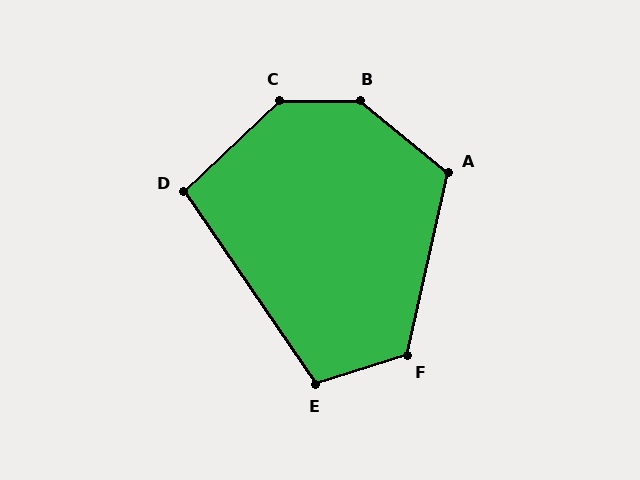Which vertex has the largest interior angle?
B, at approximately 141 degrees.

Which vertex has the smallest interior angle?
D, at approximately 99 degrees.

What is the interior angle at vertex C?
Approximately 137 degrees (obtuse).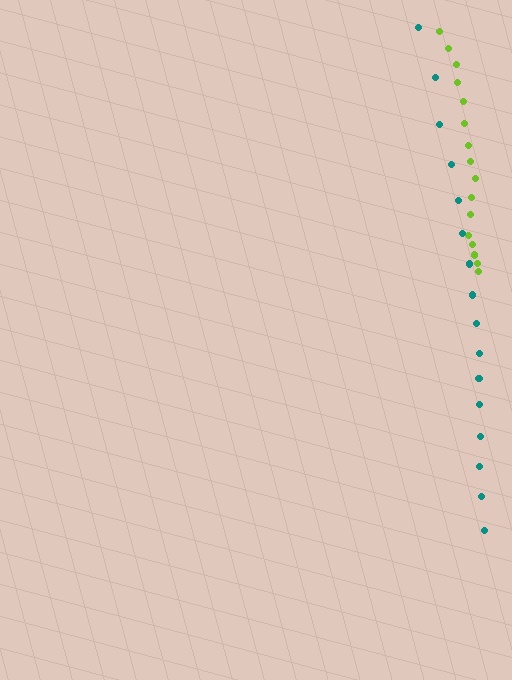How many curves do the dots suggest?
There are 2 distinct paths.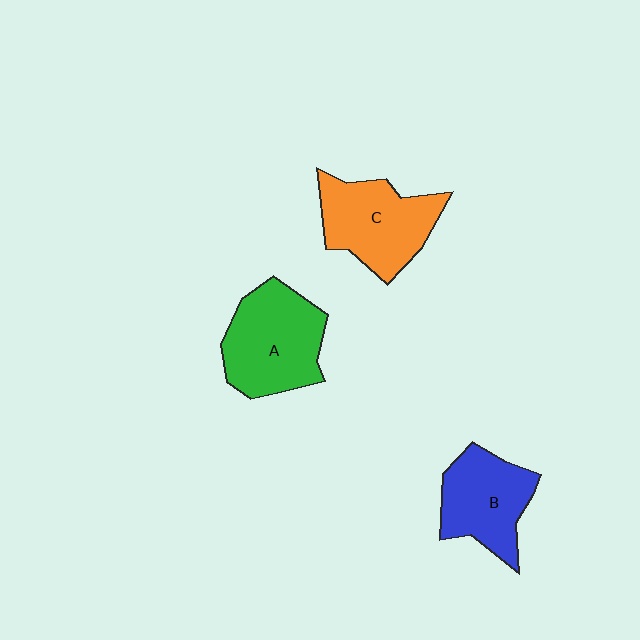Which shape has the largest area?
Shape A (green).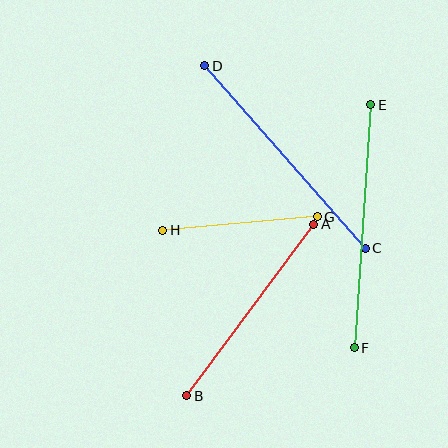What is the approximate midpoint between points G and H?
The midpoint is at approximately (240, 223) pixels.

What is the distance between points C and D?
The distance is approximately 243 pixels.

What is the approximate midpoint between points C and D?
The midpoint is at approximately (285, 157) pixels.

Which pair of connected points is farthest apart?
Points E and F are farthest apart.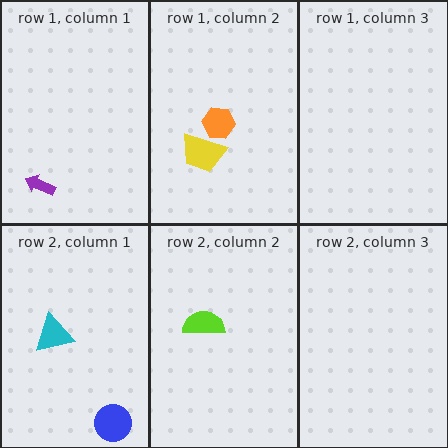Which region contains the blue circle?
The row 2, column 1 region.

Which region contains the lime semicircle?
The row 2, column 2 region.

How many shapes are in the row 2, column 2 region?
1.